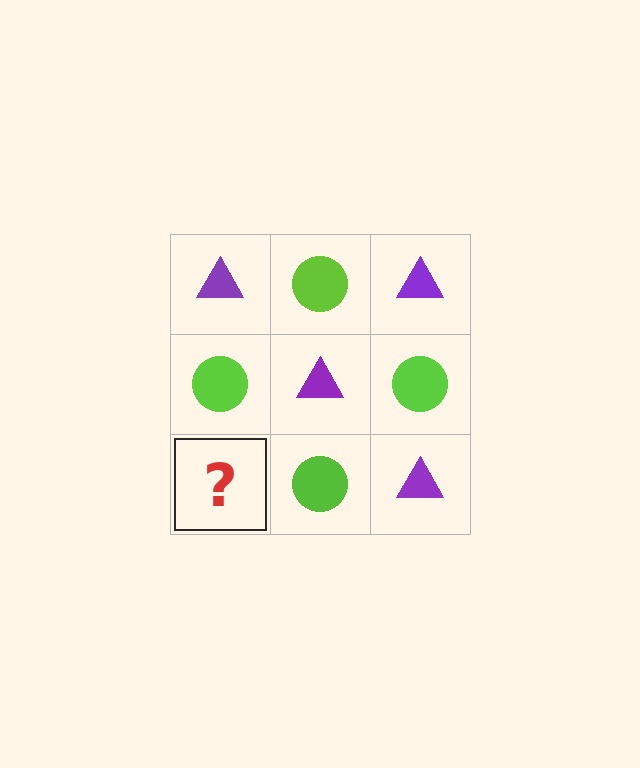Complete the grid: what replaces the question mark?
The question mark should be replaced with a purple triangle.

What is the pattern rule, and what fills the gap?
The rule is that it alternates purple triangle and lime circle in a checkerboard pattern. The gap should be filled with a purple triangle.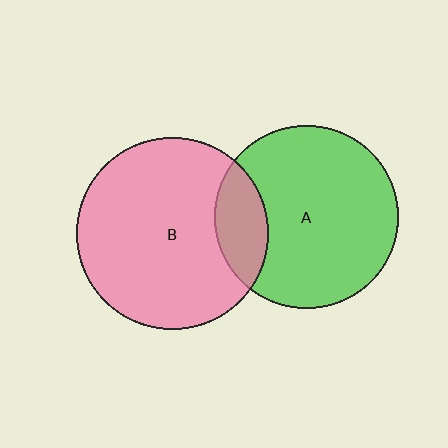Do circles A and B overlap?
Yes.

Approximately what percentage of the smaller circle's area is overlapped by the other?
Approximately 20%.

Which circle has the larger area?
Circle B (pink).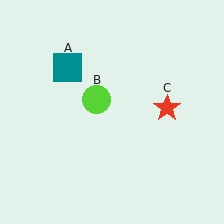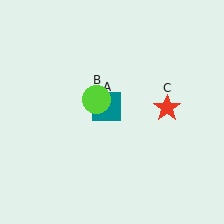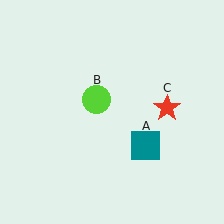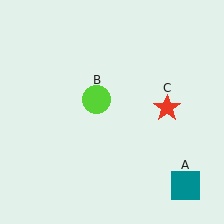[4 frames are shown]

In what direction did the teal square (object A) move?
The teal square (object A) moved down and to the right.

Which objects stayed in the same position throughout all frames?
Lime circle (object B) and red star (object C) remained stationary.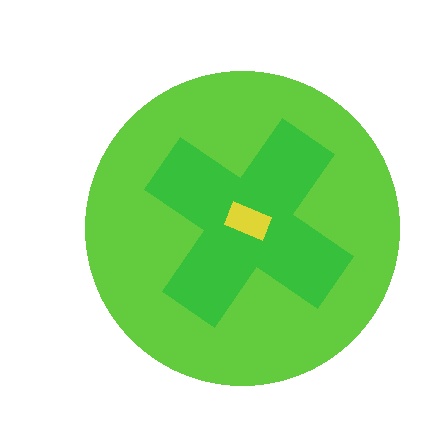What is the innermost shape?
The yellow rectangle.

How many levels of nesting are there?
3.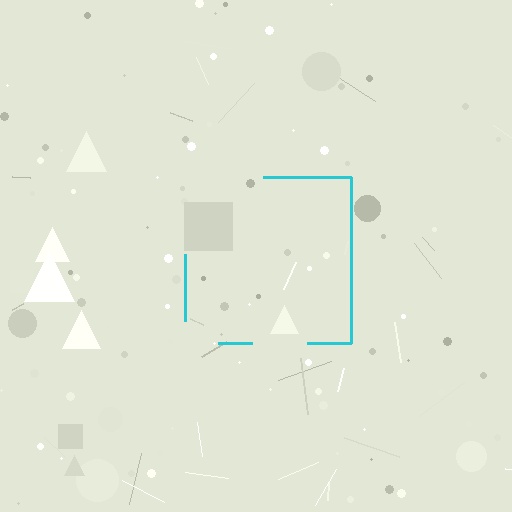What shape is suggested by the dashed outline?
The dashed outline suggests a square.